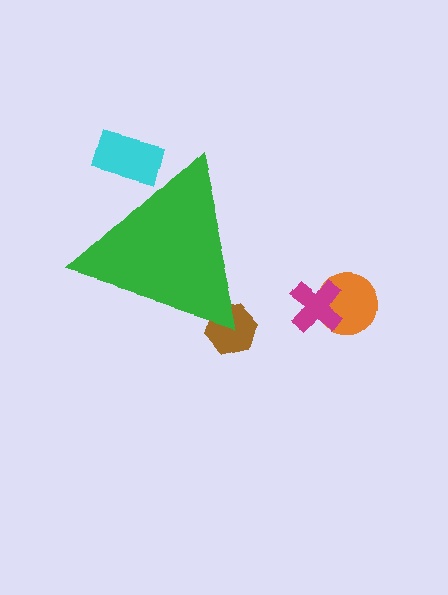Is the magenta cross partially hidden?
No, the magenta cross is fully visible.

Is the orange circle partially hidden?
No, the orange circle is fully visible.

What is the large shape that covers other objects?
A green triangle.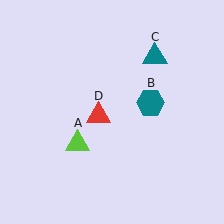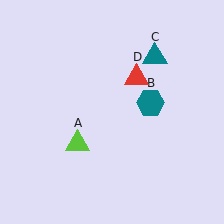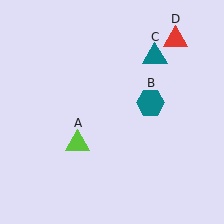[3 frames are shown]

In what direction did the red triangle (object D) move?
The red triangle (object D) moved up and to the right.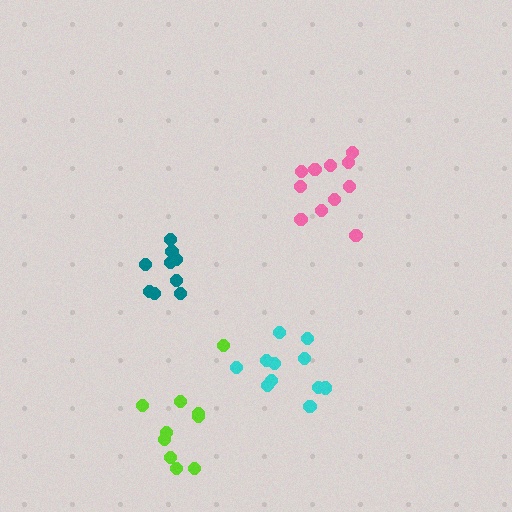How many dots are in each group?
Group 1: 11 dots, Group 2: 10 dots, Group 3: 11 dots, Group 4: 9 dots (41 total).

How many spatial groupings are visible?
There are 4 spatial groupings.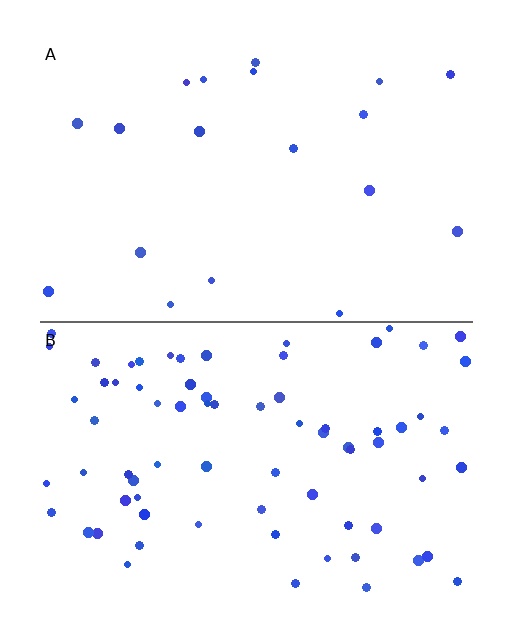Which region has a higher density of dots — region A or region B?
B (the bottom).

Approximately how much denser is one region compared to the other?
Approximately 3.8× — region B over region A.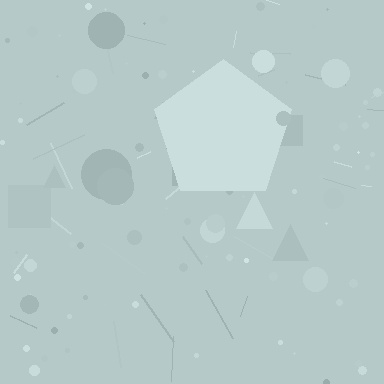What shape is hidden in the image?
A pentagon is hidden in the image.